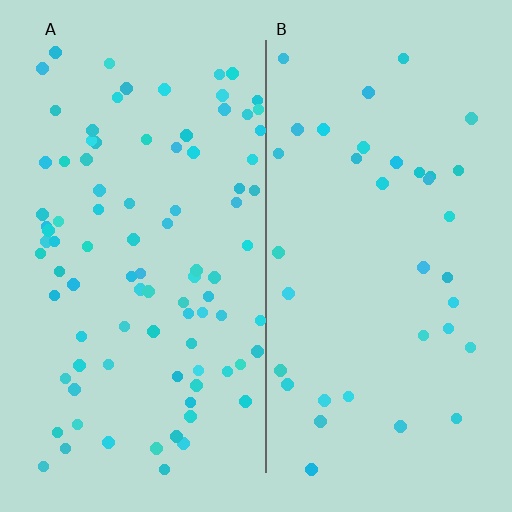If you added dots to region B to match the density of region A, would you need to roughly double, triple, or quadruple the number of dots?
Approximately double.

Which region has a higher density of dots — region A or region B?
A (the left).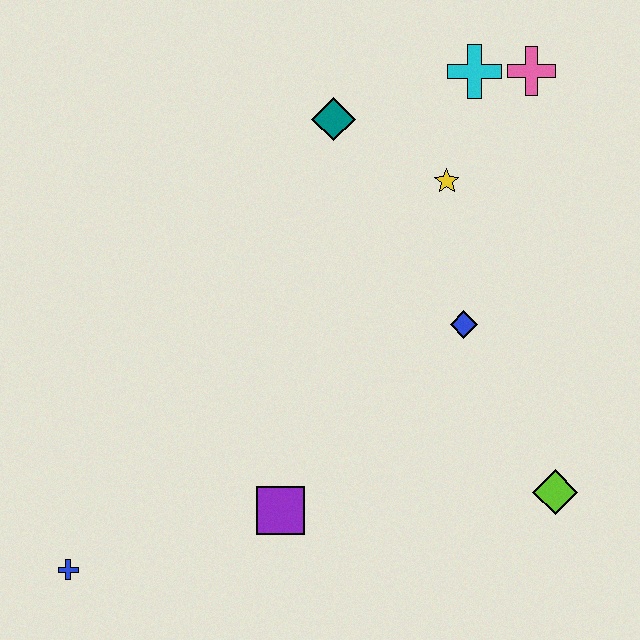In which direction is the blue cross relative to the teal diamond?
The blue cross is below the teal diamond.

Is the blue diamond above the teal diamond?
No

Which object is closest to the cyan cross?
The pink cross is closest to the cyan cross.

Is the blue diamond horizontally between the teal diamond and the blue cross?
No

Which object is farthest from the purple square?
The pink cross is farthest from the purple square.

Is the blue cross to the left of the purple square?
Yes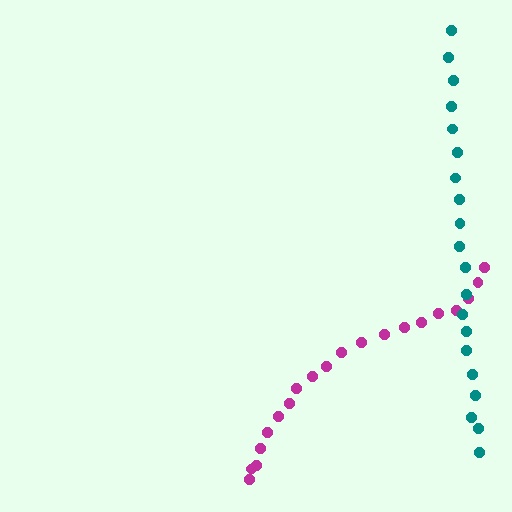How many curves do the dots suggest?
There are 2 distinct paths.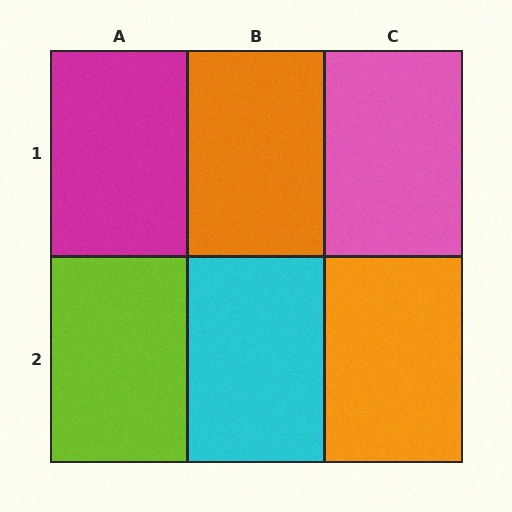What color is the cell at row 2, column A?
Lime.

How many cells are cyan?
1 cell is cyan.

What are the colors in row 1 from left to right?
Magenta, orange, pink.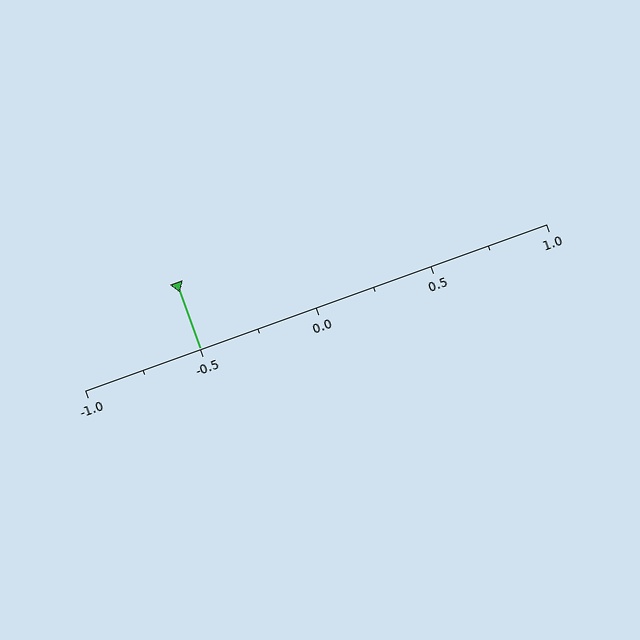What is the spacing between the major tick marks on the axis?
The major ticks are spaced 0.5 apart.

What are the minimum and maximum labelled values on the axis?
The axis runs from -1.0 to 1.0.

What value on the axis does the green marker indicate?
The marker indicates approximately -0.5.